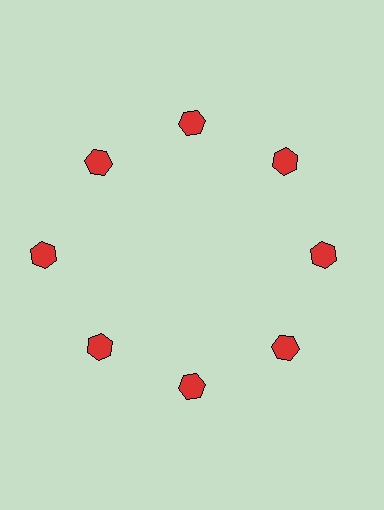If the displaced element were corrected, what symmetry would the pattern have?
It would have 8-fold rotational symmetry — the pattern would map onto itself every 45 degrees.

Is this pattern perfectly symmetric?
No. The 8 red hexagons are arranged in a ring, but one element near the 9 o'clock position is pushed outward from the center, breaking the 8-fold rotational symmetry.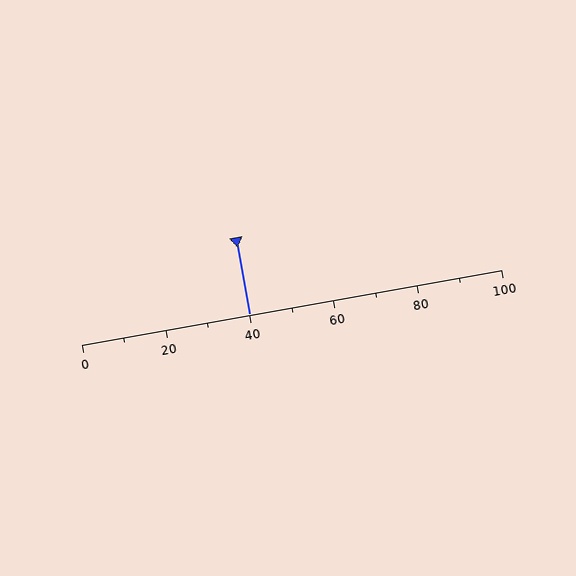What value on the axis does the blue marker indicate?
The marker indicates approximately 40.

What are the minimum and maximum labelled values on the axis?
The axis runs from 0 to 100.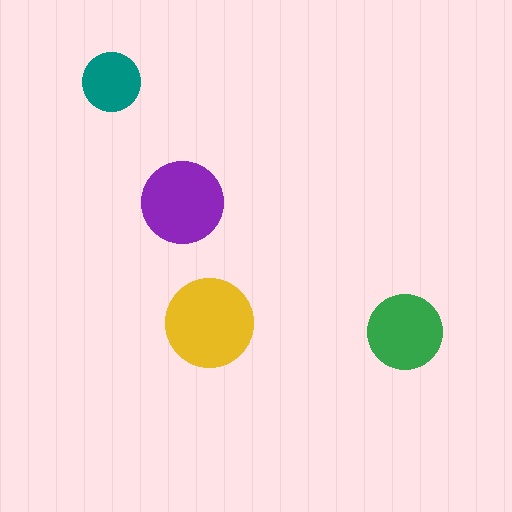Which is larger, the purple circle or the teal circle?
The purple one.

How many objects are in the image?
There are 4 objects in the image.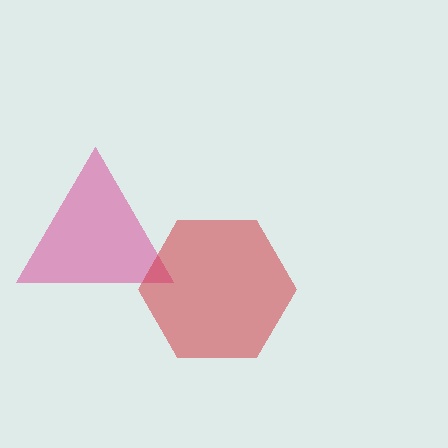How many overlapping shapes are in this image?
There are 2 overlapping shapes in the image.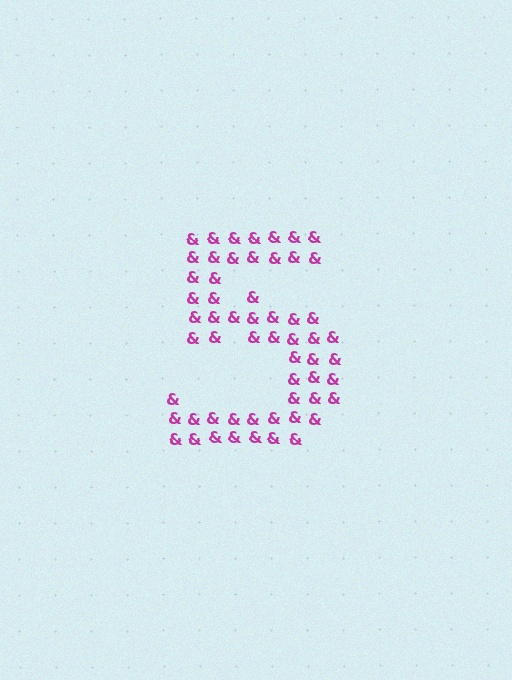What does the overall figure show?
The overall figure shows the digit 5.